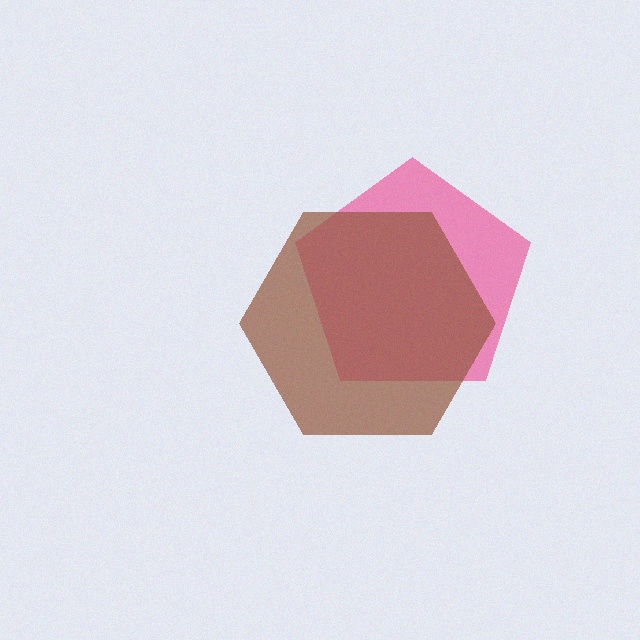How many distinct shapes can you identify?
There are 2 distinct shapes: a pink pentagon, a brown hexagon.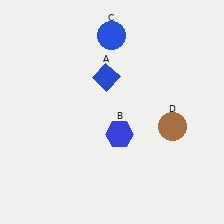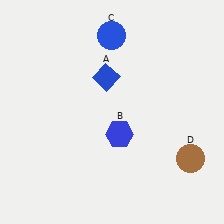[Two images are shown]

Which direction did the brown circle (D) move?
The brown circle (D) moved down.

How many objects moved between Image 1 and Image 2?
1 object moved between the two images.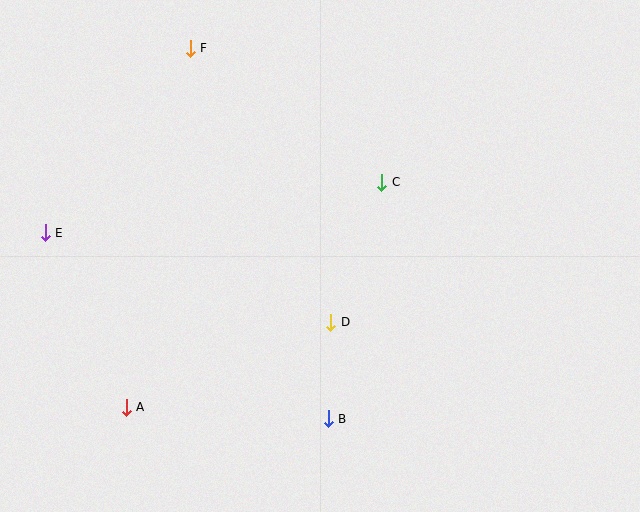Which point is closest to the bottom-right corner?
Point B is closest to the bottom-right corner.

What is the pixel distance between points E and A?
The distance between E and A is 193 pixels.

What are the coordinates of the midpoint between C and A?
The midpoint between C and A is at (254, 295).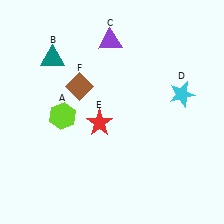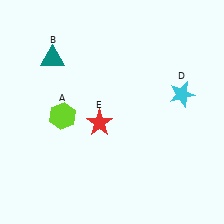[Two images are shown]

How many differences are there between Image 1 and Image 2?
There are 2 differences between the two images.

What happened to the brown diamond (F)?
The brown diamond (F) was removed in Image 2. It was in the top-left area of Image 1.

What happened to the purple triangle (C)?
The purple triangle (C) was removed in Image 2. It was in the top-left area of Image 1.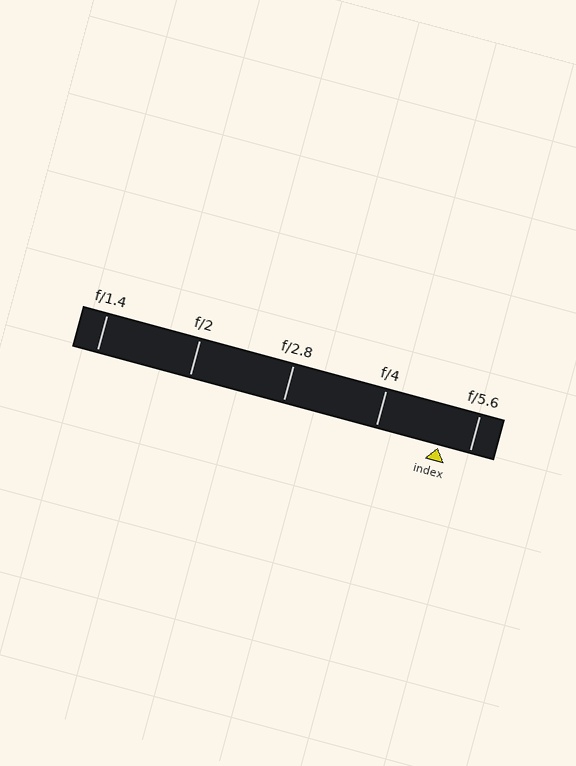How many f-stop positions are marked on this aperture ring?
There are 5 f-stop positions marked.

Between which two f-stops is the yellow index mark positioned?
The index mark is between f/4 and f/5.6.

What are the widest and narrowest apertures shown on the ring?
The widest aperture shown is f/1.4 and the narrowest is f/5.6.